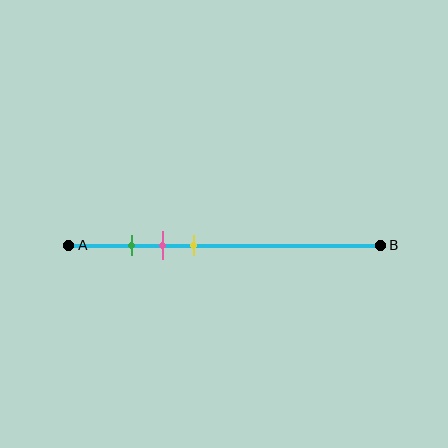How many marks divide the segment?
There are 3 marks dividing the segment.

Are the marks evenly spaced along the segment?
Yes, the marks are approximately evenly spaced.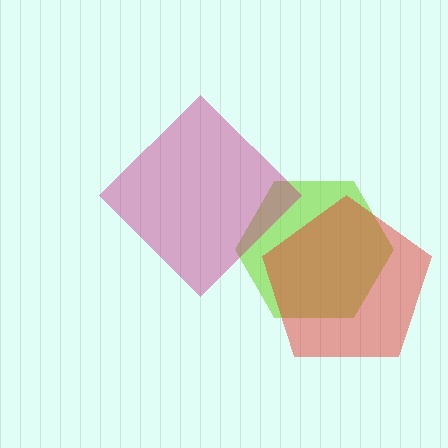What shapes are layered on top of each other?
The layered shapes are: a lime hexagon, a magenta diamond, a red pentagon.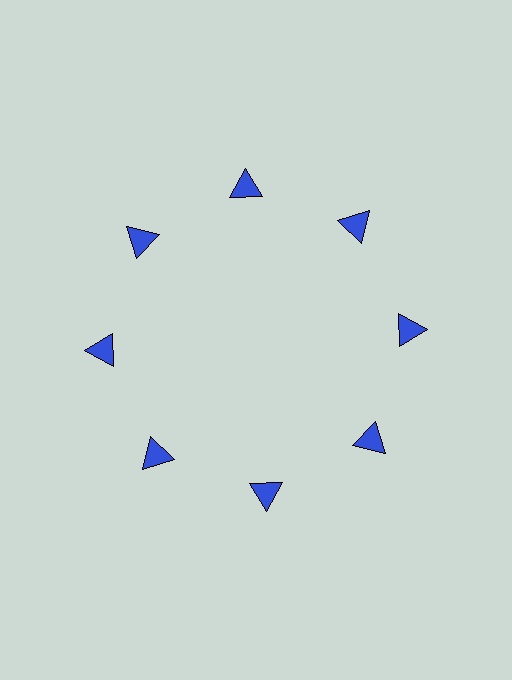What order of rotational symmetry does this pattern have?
This pattern has 8-fold rotational symmetry.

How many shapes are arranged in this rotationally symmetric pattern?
There are 8 shapes, arranged in 8 groups of 1.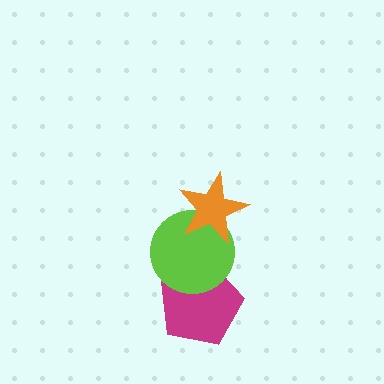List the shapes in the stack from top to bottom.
From top to bottom: the orange star, the lime circle, the magenta pentagon.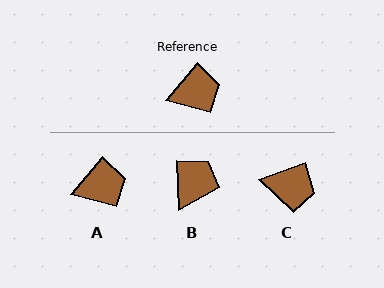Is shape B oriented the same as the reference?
No, it is off by about 42 degrees.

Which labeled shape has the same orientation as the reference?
A.